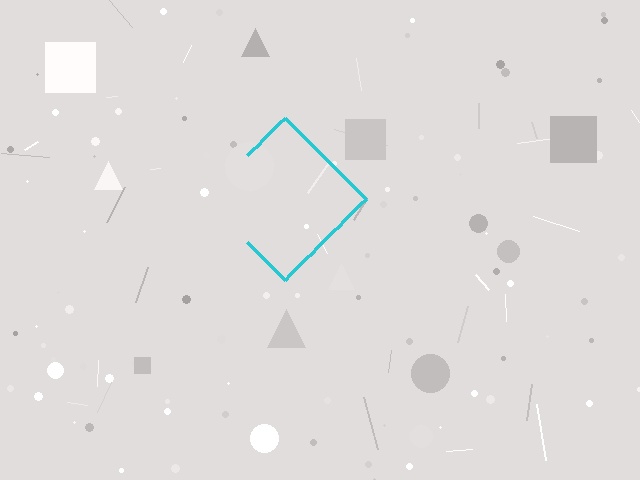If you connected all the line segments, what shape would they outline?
They would outline a diamond.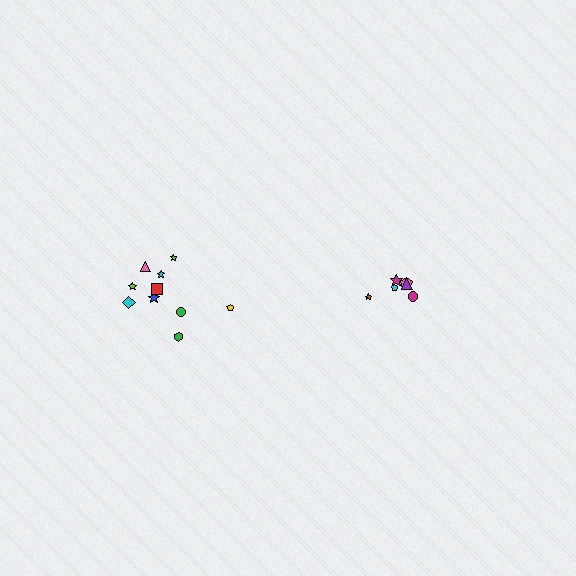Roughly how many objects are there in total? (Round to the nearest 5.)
Roughly 15 objects in total.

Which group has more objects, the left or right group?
The left group.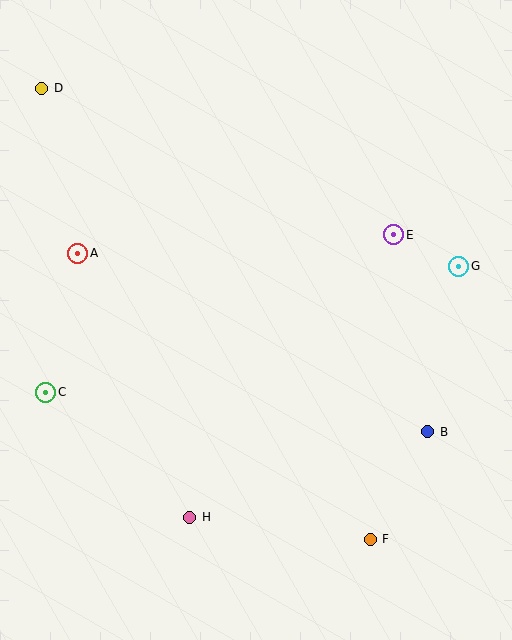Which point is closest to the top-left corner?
Point D is closest to the top-left corner.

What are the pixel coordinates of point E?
Point E is at (394, 235).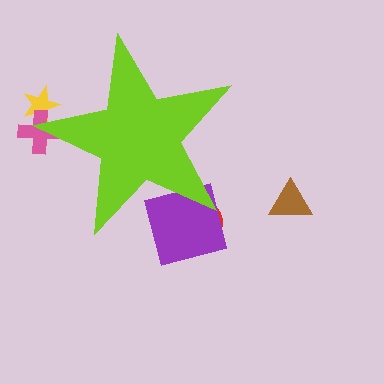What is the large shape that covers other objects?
A lime star.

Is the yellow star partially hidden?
Yes, the yellow star is partially hidden behind the lime star.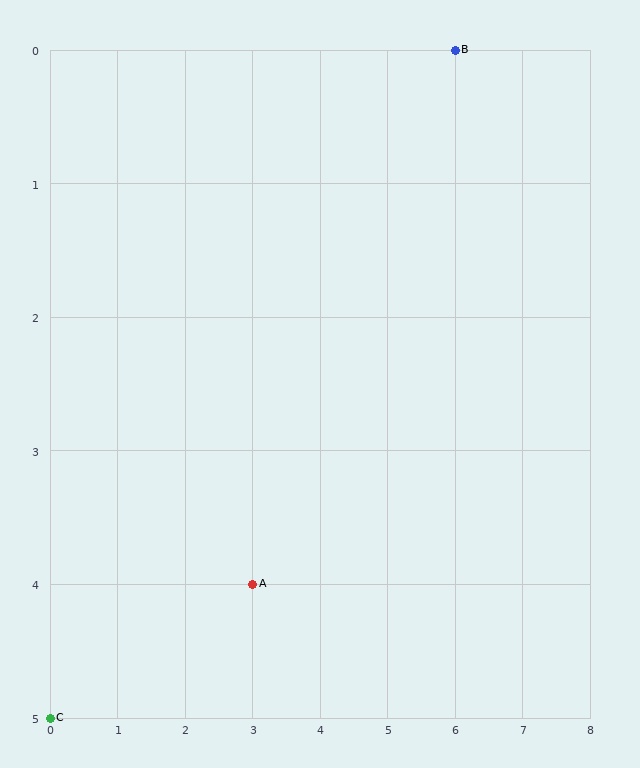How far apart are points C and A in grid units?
Points C and A are 3 columns and 1 row apart (about 3.2 grid units diagonally).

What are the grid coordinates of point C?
Point C is at grid coordinates (0, 5).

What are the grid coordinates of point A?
Point A is at grid coordinates (3, 4).